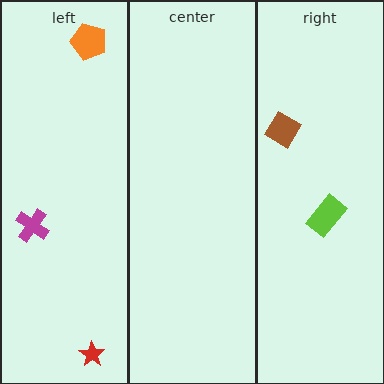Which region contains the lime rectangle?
The right region.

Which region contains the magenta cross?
The left region.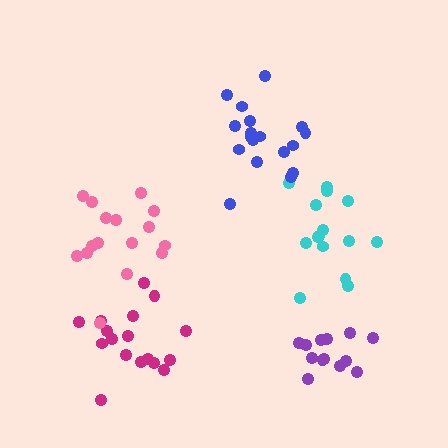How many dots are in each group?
Group 1: 15 dots, Group 2: 17 dots, Group 3: 18 dots, Group 4: 13 dots, Group 5: 16 dots (79 total).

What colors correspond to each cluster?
The clusters are colored: cyan, magenta, blue, purple, pink.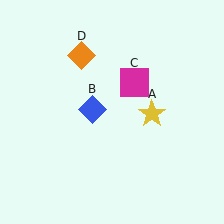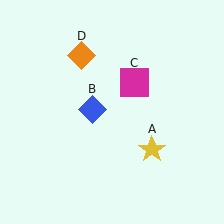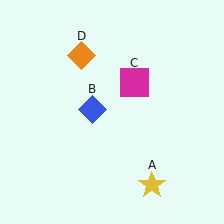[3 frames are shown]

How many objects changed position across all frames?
1 object changed position: yellow star (object A).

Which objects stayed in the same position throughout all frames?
Blue diamond (object B) and magenta square (object C) and orange diamond (object D) remained stationary.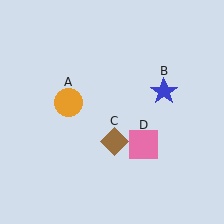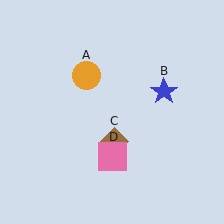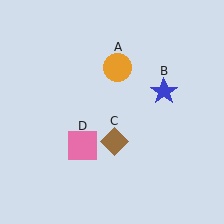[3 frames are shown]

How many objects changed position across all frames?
2 objects changed position: orange circle (object A), pink square (object D).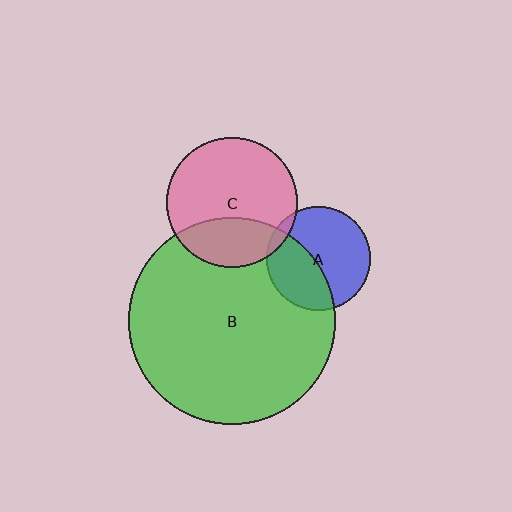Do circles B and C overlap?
Yes.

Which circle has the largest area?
Circle B (green).